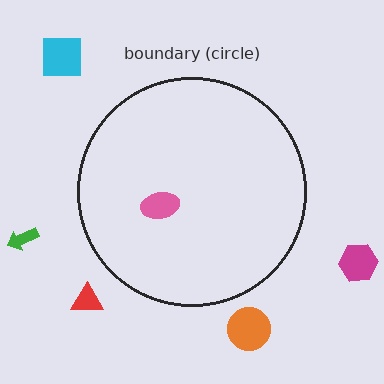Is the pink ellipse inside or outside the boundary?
Inside.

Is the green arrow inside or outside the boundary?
Outside.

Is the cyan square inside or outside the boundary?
Outside.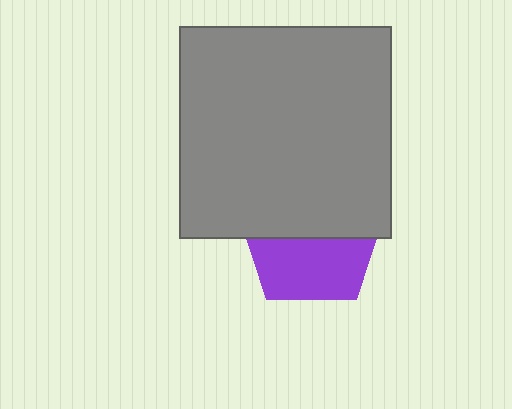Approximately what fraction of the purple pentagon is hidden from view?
Roughly 53% of the purple pentagon is hidden behind the gray square.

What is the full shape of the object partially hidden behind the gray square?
The partially hidden object is a purple pentagon.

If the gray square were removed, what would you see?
You would see the complete purple pentagon.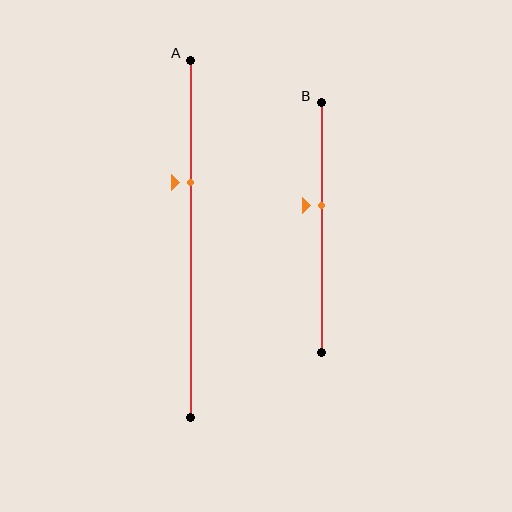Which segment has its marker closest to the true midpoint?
Segment B has its marker closest to the true midpoint.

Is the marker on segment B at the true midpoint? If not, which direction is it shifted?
No, the marker on segment B is shifted upward by about 9% of the segment length.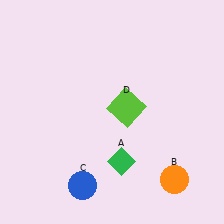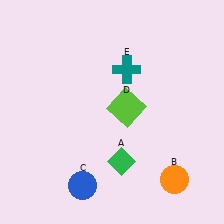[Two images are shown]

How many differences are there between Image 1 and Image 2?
There is 1 difference between the two images.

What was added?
A teal cross (E) was added in Image 2.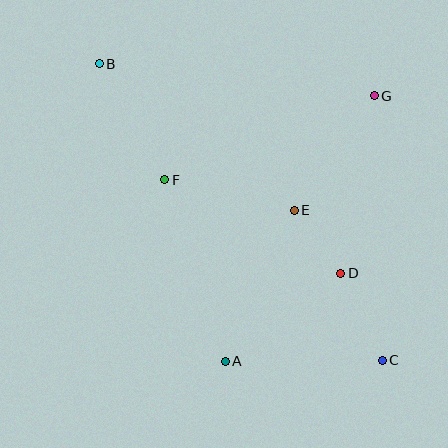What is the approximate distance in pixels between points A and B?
The distance between A and B is approximately 323 pixels.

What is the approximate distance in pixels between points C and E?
The distance between C and E is approximately 173 pixels.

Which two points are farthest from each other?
Points B and C are farthest from each other.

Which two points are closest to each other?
Points D and E are closest to each other.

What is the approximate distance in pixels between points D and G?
The distance between D and G is approximately 181 pixels.